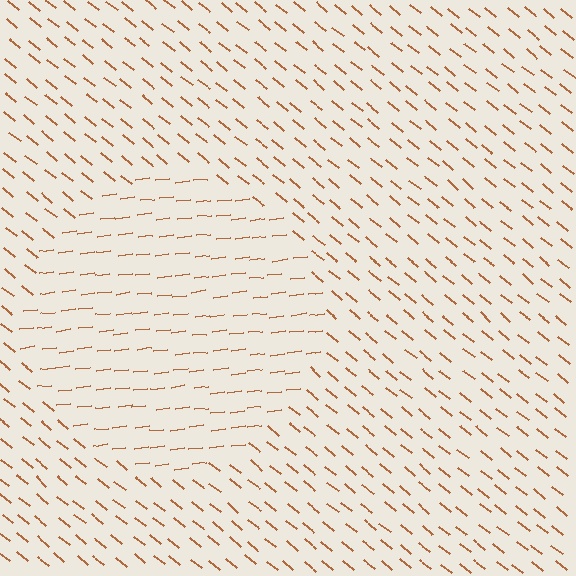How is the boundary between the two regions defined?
The boundary is defined purely by a change in line orientation (approximately 45 degrees difference). All lines are the same color and thickness.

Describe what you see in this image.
The image is filled with small brown line segments. A circle region in the image has lines oriented differently from the surrounding lines, creating a visible texture boundary.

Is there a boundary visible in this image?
Yes, there is a texture boundary formed by a change in line orientation.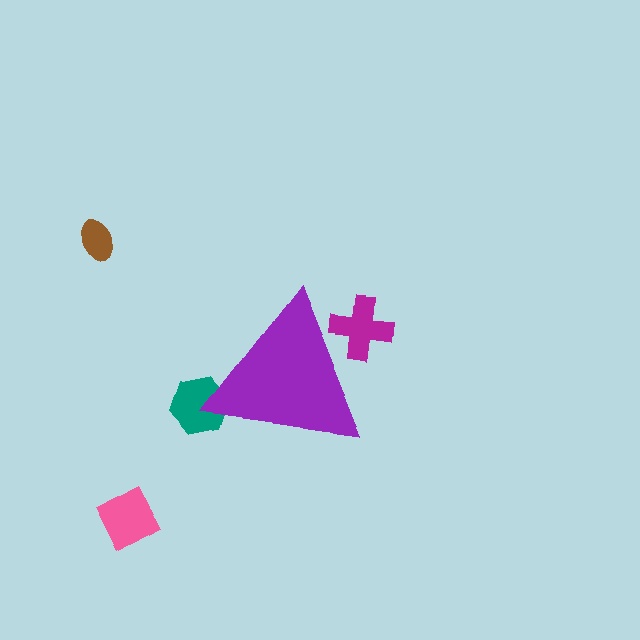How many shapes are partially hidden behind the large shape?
2 shapes are partially hidden.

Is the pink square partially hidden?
No, the pink square is fully visible.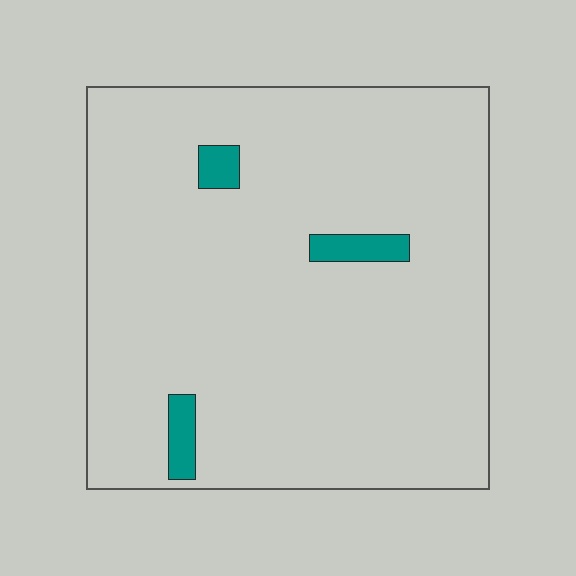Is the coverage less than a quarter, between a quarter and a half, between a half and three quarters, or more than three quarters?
Less than a quarter.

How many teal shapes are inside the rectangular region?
3.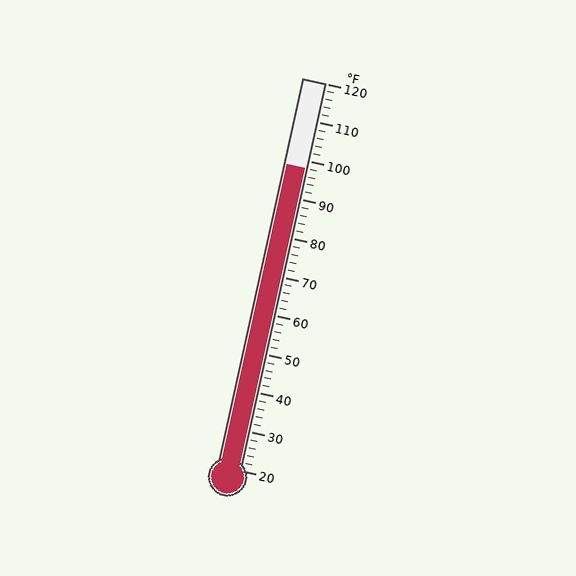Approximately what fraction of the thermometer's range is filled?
The thermometer is filled to approximately 80% of its range.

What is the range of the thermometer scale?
The thermometer scale ranges from 20°F to 120°F.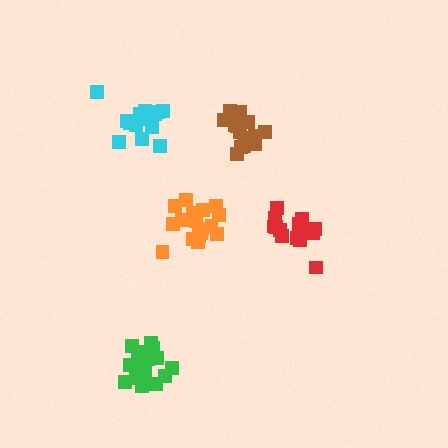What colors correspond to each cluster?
The clusters are colored: red, green, brown, orange, cyan.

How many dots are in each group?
Group 1: 14 dots, Group 2: 20 dots, Group 3: 15 dots, Group 4: 18 dots, Group 5: 14 dots (81 total).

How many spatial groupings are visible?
There are 5 spatial groupings.